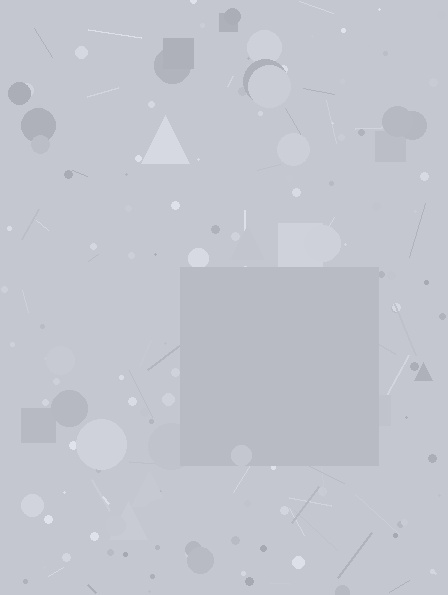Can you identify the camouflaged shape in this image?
The camouflaged shape is a square.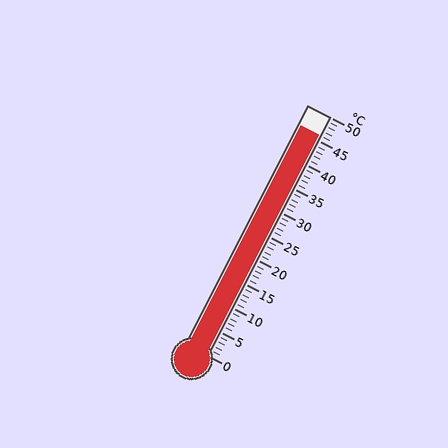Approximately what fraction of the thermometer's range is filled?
The thermometer is filled to approximately 90% of its range.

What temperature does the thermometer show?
The thermometer shows approximately 46°C.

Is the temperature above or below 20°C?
The temperature is above 20°C.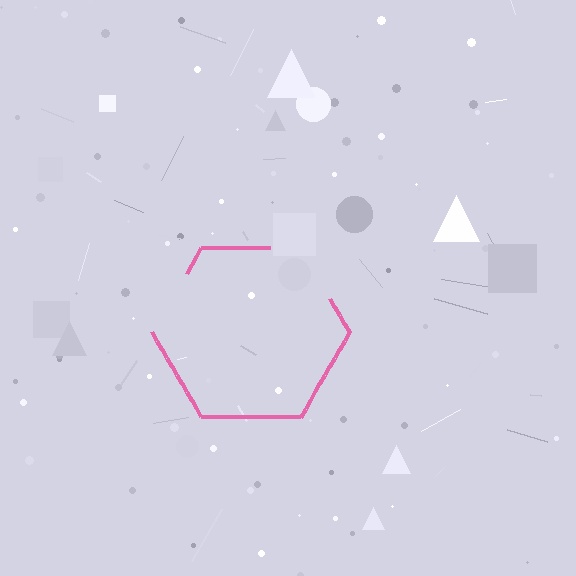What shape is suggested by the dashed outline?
The dashed outline suggests a hexagon.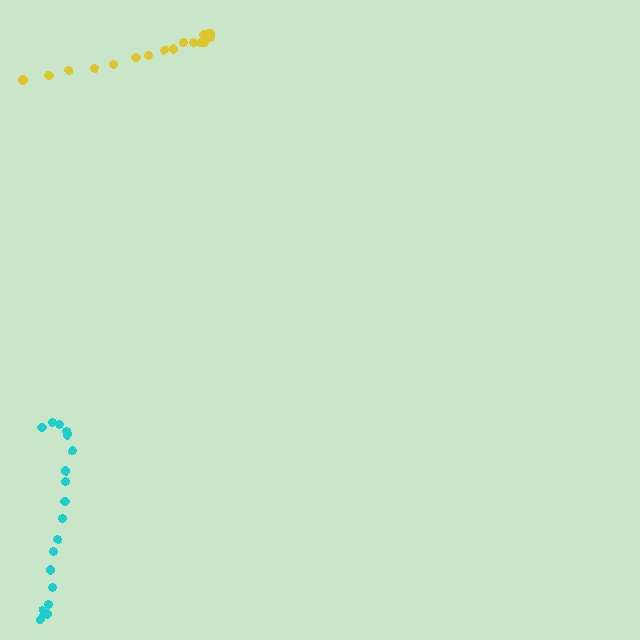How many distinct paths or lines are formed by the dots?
There are 2 distinct paths.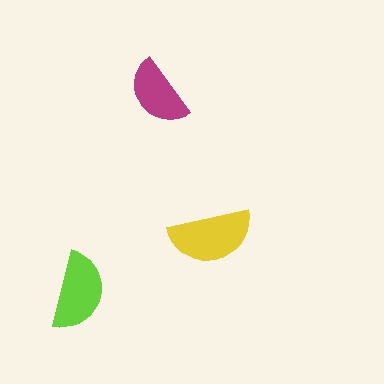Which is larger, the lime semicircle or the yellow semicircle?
The yellow one.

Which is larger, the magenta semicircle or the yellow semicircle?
The yellow one.